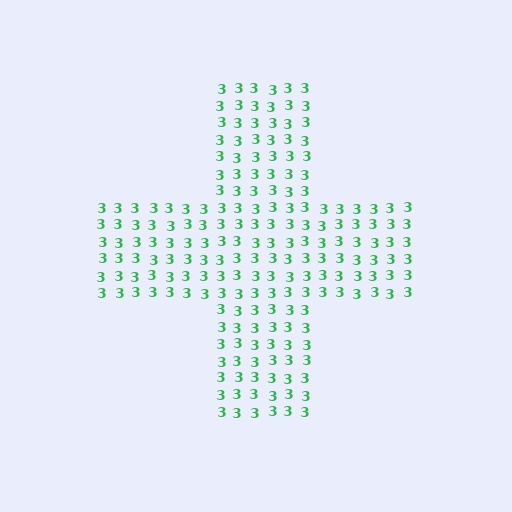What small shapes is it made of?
It is made of small digit 3's.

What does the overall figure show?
The overall figure shows a cross.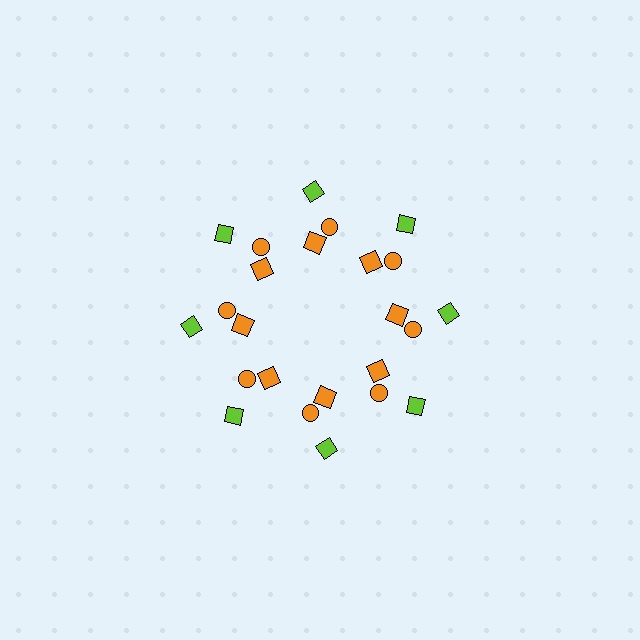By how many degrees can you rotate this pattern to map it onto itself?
The pattern maps onto itself every 45 degrees of rotation.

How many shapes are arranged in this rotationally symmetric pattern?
There are 24 shapes, arranged in 8 groups of 3.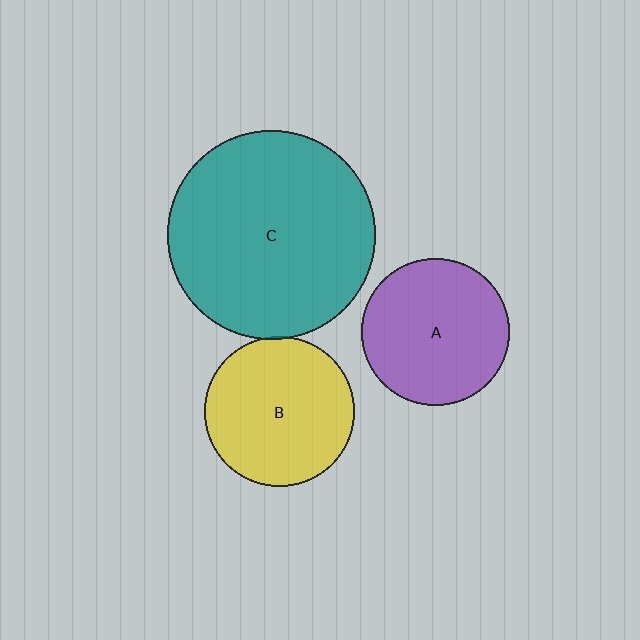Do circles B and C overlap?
Yes.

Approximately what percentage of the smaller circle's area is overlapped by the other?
Approximately 5%.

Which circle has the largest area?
Circle C (teal).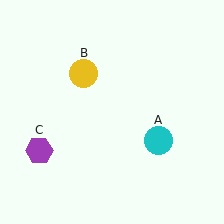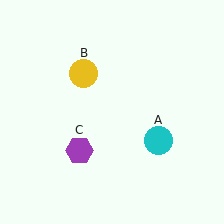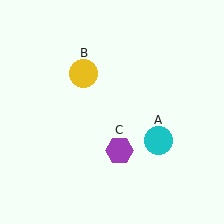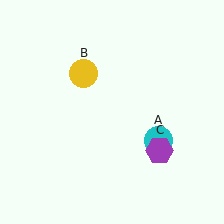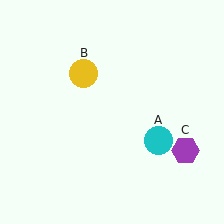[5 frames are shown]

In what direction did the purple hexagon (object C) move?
The purple hexagon (object C) moved right.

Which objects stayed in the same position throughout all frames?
Cyan circle (object A) and yellow circle (object B) remained stationary.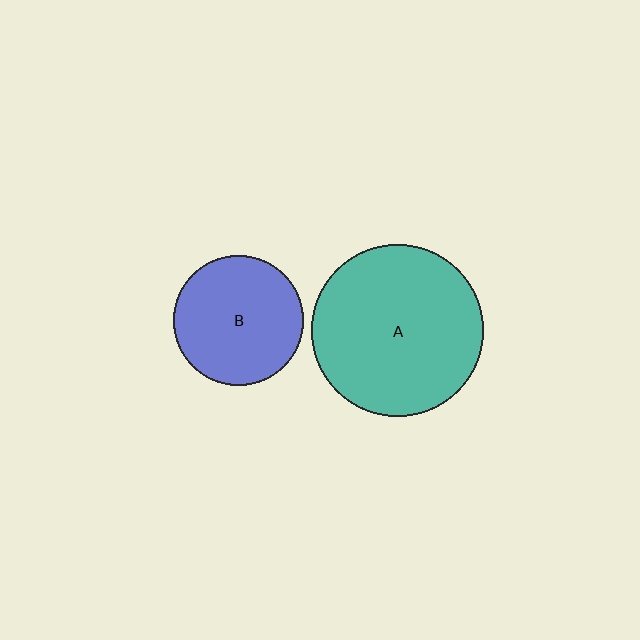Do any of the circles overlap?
No, none of the circles overlap.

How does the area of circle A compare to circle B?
Approximately 1.7 times.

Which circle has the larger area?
Circle A (teal).